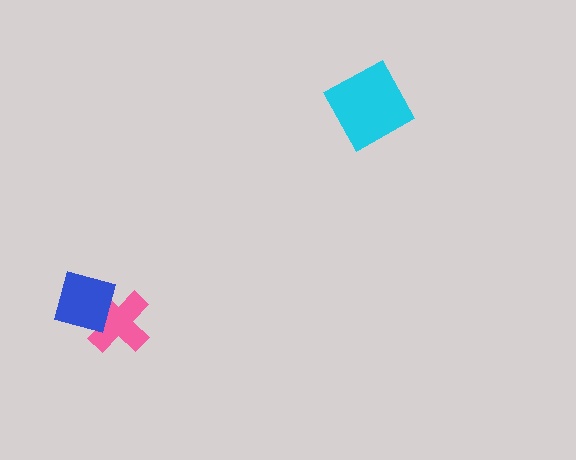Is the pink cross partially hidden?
Yes, it is partially covered by another shape.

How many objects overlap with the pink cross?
1 object overlaps with the pink cross.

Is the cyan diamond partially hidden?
No, no other shape covers it.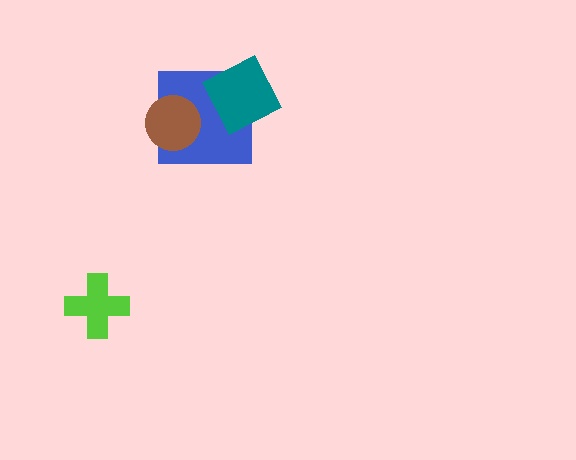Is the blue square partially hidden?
Yes, it is partially covered by another shape.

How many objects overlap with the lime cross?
0 objects overlap with the lime cross.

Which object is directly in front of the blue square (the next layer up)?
The brown circle is directly in front of the blue square.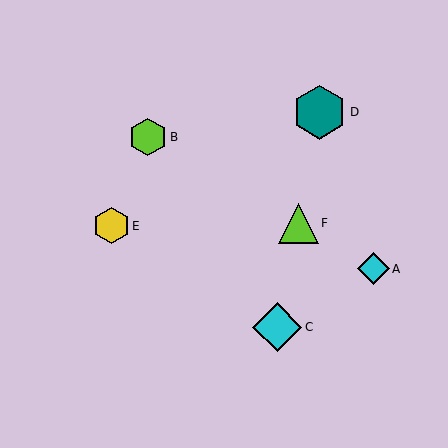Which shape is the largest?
The teal hexagon (labeled D) is the largest.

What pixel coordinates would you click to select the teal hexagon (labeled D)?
Click at (320, 112) to select the teal hexagon D.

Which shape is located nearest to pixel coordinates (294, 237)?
The lime triangle (labeled F) at (298, 223) is nearest to that location.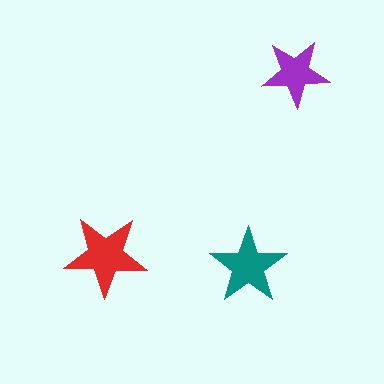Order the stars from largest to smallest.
the red one, the teal one, the purple one.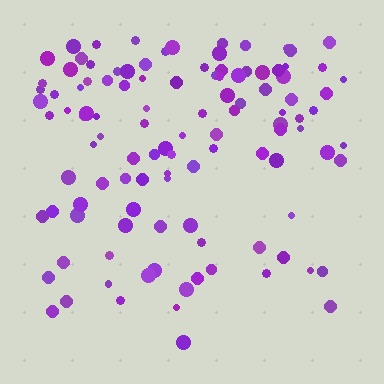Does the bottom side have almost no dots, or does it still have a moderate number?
Still a moderate number, just noticeably fewer than the top.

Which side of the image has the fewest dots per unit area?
The bottom.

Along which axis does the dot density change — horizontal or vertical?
Vertical.